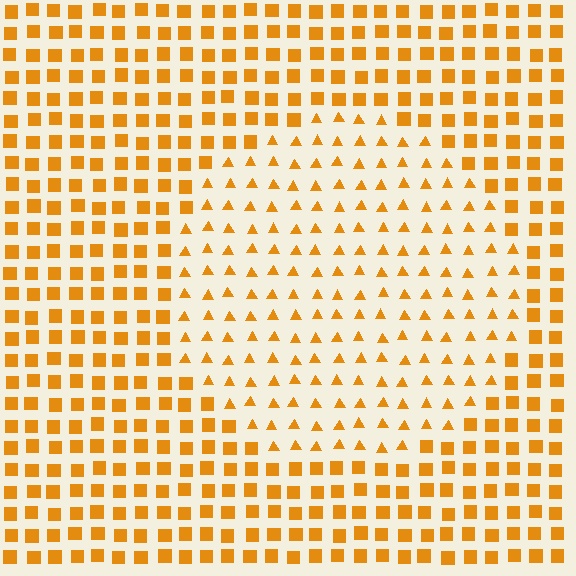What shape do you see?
I see a circle.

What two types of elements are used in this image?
The image uses triangles inside the circle region and squares outside it.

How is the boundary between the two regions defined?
The boundary is defined by a change in element shape: triangles inside vs. squares outside. All elements share the same color and spacing.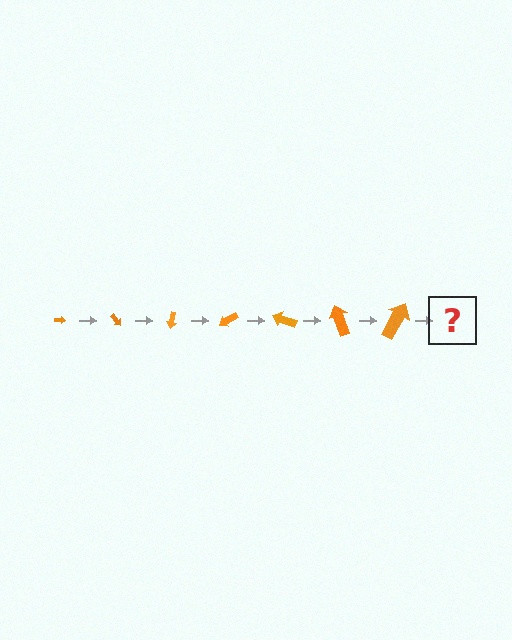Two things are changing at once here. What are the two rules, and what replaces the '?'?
The two rules are that the arrow grows larger each step and it rotates 50 degrees each step. The '?' should be an arrow, larger than the previous one and rotated 350 degrees from the start.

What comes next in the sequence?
The next element should be an arrow, larger than the previous one and rotated 350 degrees from the start.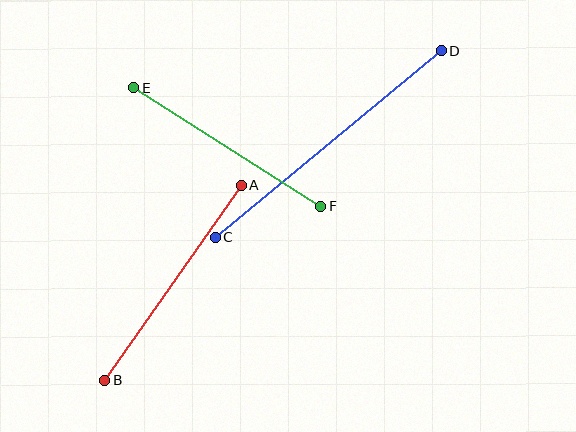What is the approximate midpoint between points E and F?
The midpoint is at approximately (227, 147) pixels.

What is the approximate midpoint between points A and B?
The midpoint is at approximately (173, 283) pixels.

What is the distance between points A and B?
The distance is approximately 238 pixels.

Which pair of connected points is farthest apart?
Points C and D are farthest apart.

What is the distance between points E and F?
The distance is approximately 221 pixels.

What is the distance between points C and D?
The distance is approximately 293 pixels.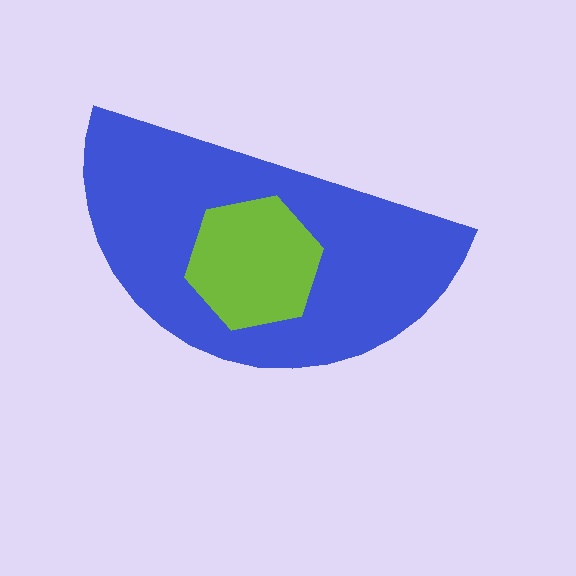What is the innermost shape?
The lime hexagon.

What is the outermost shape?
The blue semicircle.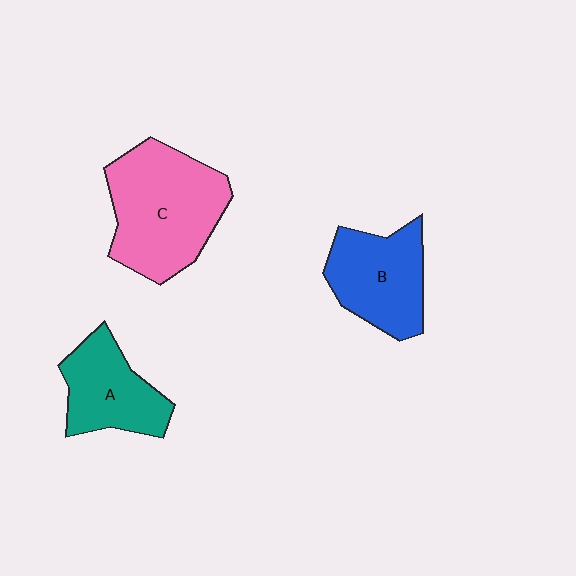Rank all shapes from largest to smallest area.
From largest to smallest: C (pink), B (blue), A (teal).